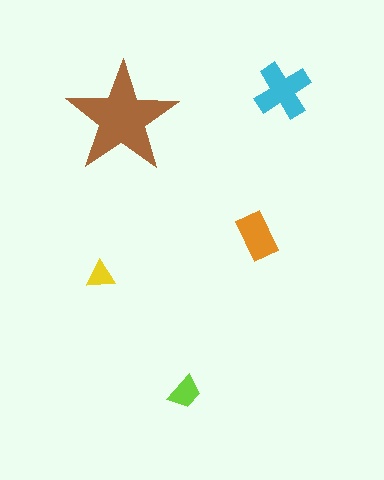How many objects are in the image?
There are 5 objects in the image.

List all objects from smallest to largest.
The yellow triangle, the lime trapezoid, the orange rectangle, the cyan cross, the brown star.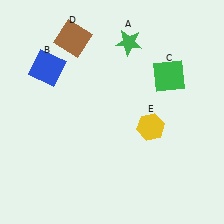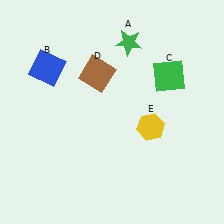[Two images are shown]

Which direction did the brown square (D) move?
The brown square (D) moved down.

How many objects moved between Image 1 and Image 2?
1 object moved between the two images.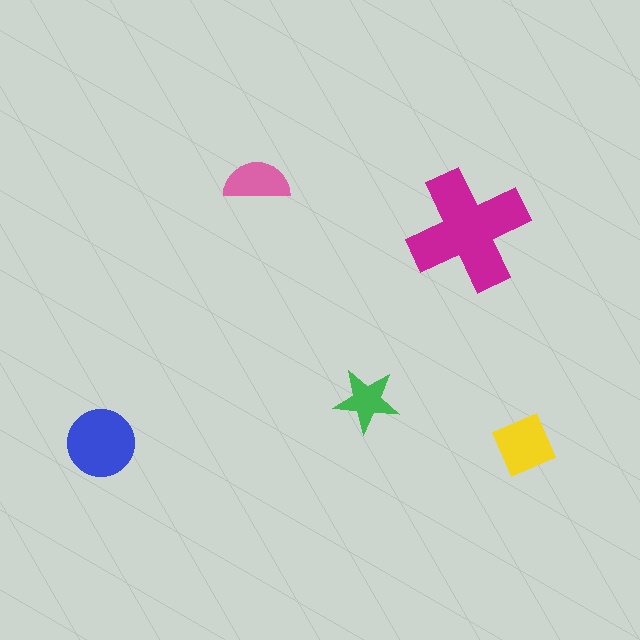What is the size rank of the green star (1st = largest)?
5th.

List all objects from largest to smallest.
The magenta cross, the blue circle, the yellow diamond, the pink semicircle, the green star.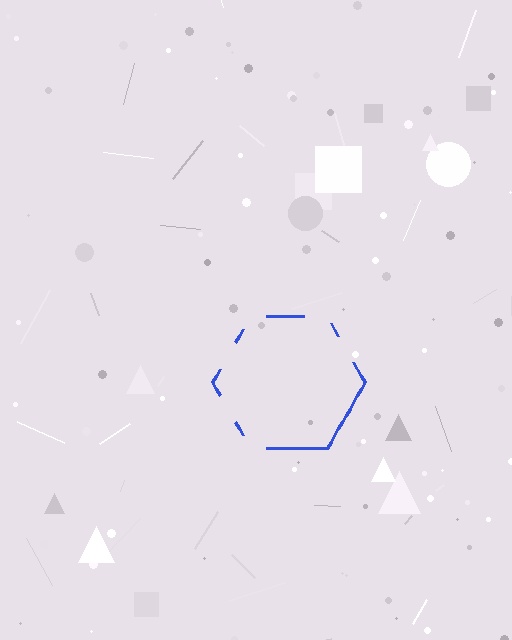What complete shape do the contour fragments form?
The contour fragments form a hexagon.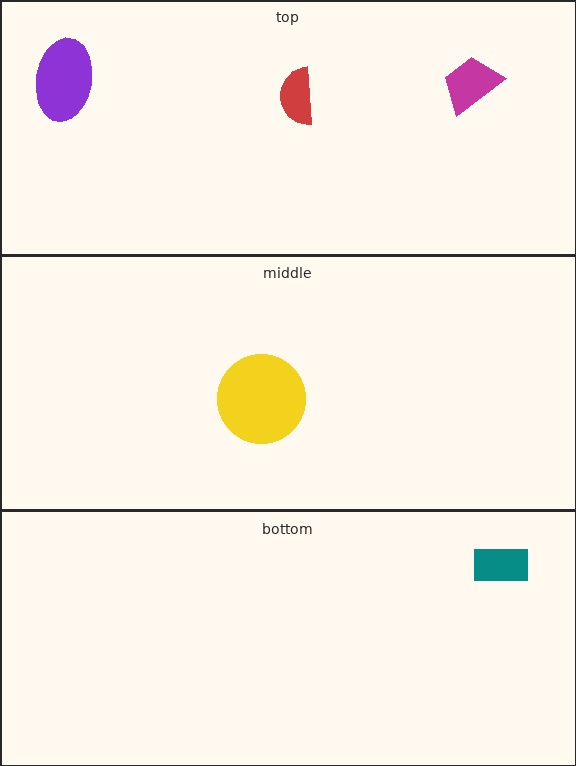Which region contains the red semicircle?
The top region.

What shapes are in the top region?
The purple ellipse, the magenta trapezoid, the red semicircle.